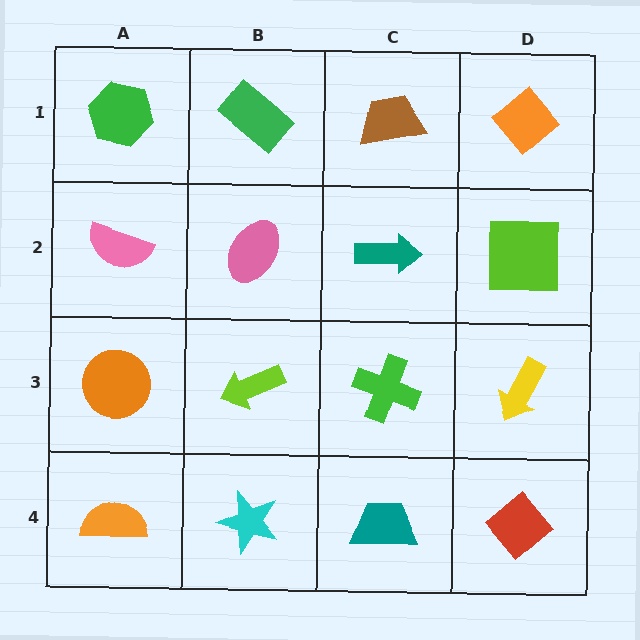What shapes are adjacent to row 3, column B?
A pink ellipse (row 2, column B), a cyan star (row 4, column B), an orange circle (row 3, column A), a green cross (row 3, column C).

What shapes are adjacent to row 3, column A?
A pink semicircle (row 2, column A), an orange semicircle (row 4, column A), a lime arrow (row 3, column B).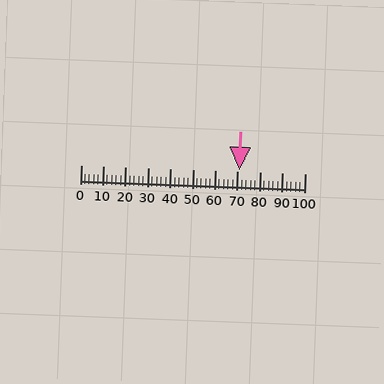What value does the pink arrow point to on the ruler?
The pink arrow points to approximately 71.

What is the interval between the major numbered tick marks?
The major tick marks are spaced 10 units apart.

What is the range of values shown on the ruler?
The ruler shows values from 0 to 100.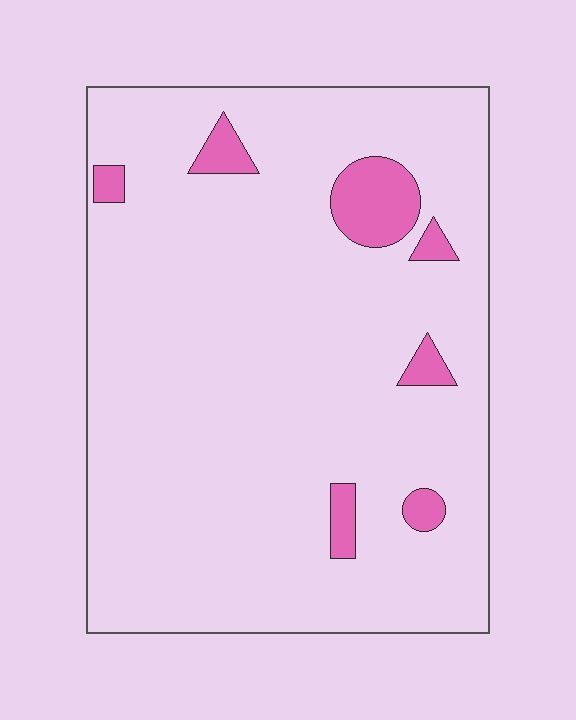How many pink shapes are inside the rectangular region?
7.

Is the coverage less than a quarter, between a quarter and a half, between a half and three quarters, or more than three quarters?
Less than a quarter.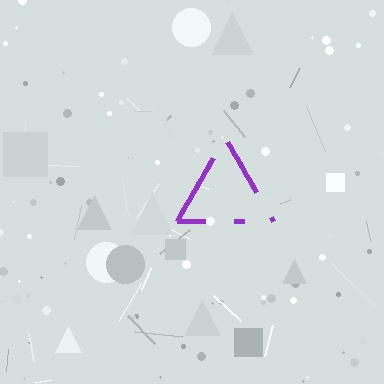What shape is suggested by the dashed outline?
The dashed outline suggests a triangle.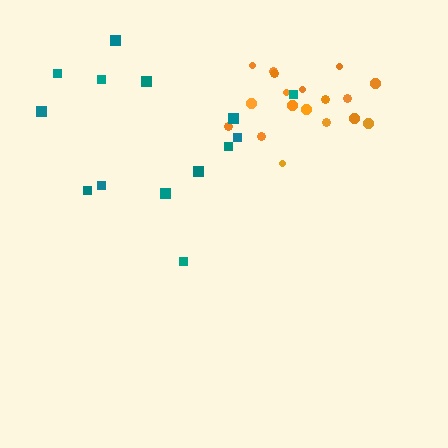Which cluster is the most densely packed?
Orange.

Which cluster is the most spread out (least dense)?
Teal.